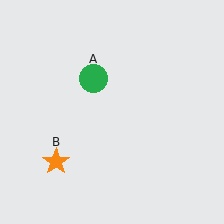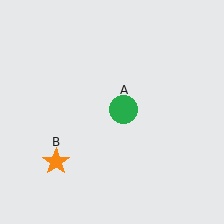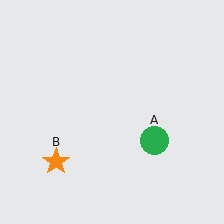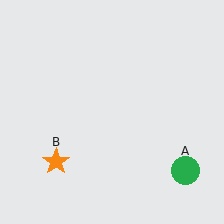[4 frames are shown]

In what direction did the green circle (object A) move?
The green circle (object A) moved down and to the right.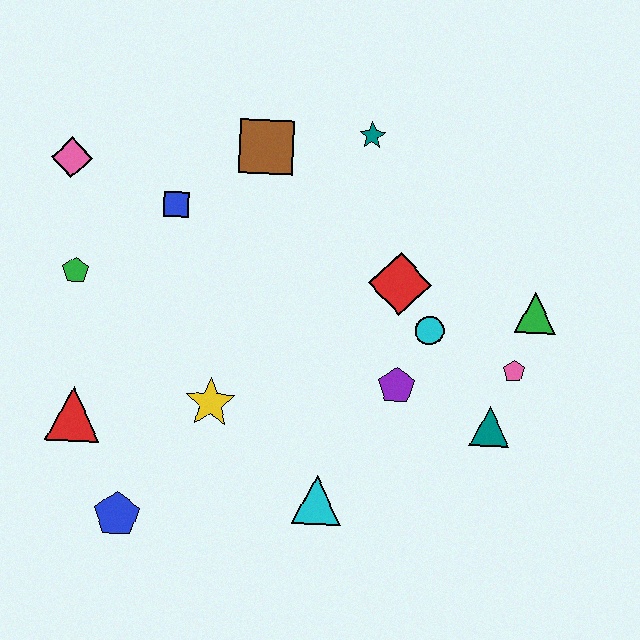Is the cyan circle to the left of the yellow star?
No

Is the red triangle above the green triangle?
No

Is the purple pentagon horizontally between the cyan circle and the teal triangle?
No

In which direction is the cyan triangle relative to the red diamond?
The cyan triangle is below the red diamond.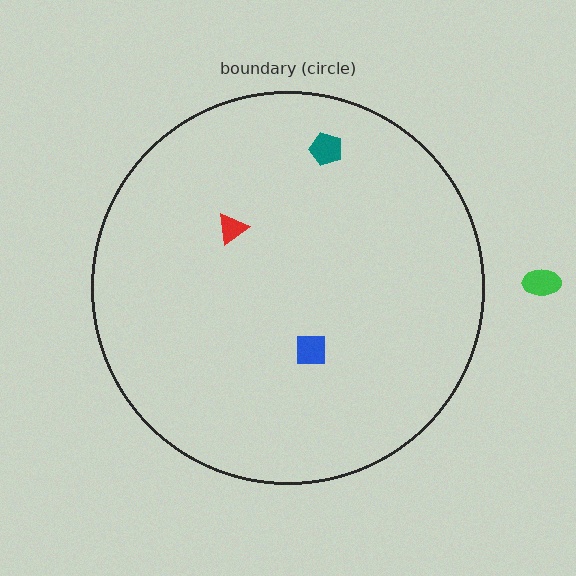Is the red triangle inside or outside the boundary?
Inside.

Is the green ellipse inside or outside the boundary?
Outside.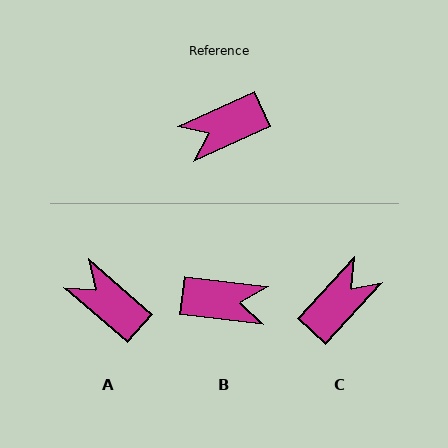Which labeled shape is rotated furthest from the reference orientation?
C, about 157 degrees away.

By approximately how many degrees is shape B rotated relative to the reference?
Approximately 149 degrees counter-clockwise.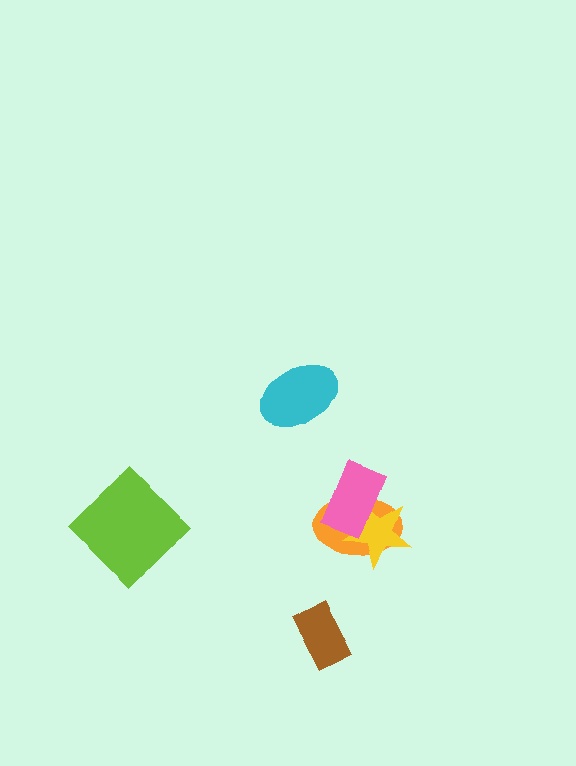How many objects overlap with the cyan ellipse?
0 objects overlap with the cyan ellipse.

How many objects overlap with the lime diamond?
0 objects overlap with the lime diamond.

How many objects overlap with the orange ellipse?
2 objects overlap with the orange ellipse.